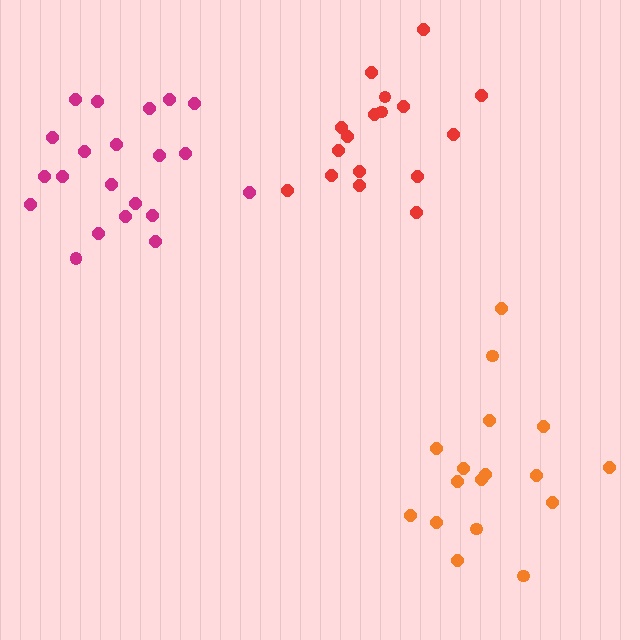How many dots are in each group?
Group 1: 17 dots, Group 2: 21 dots, Group 3: 17 dots (55 total).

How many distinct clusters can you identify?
There are 3 distinct clusters.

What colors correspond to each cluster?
The clusters are colored: orange, magenta, red.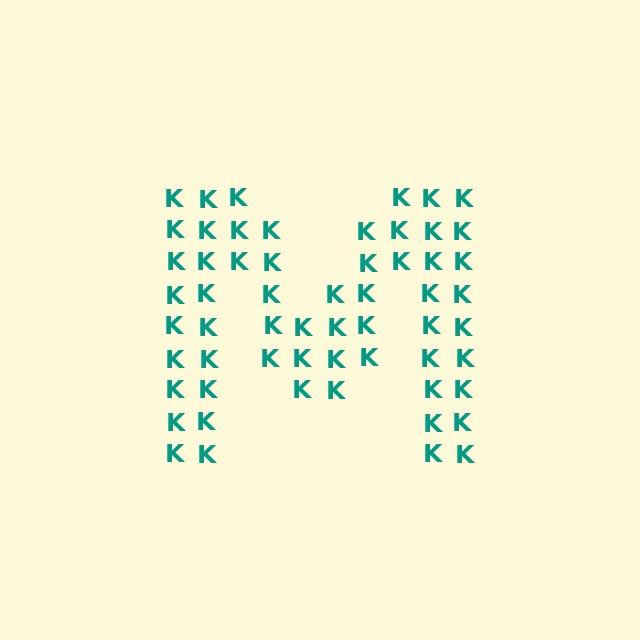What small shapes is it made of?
It is made of small letter K's.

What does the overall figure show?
The overall figure shows the letter M.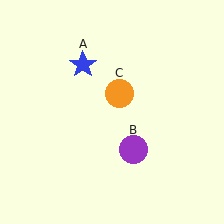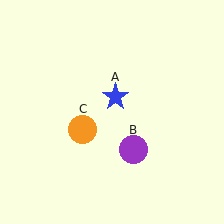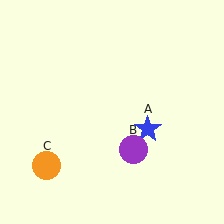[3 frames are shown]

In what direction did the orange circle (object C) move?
The orange circle (object C) moved down and to the left.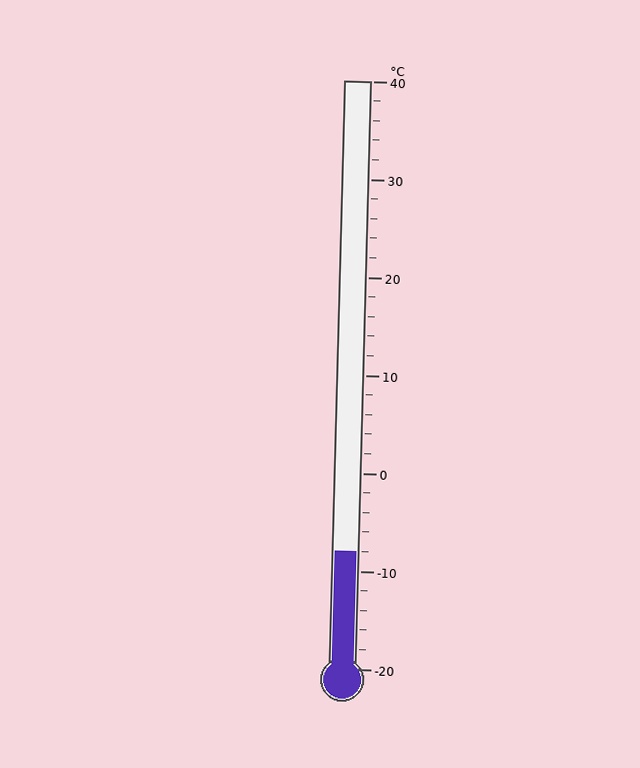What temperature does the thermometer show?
The thermometer shows approximately -8°C.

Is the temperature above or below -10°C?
The temperature is above -10°C.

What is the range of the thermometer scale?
The thermometer scale ranges from -20°C to 40°C.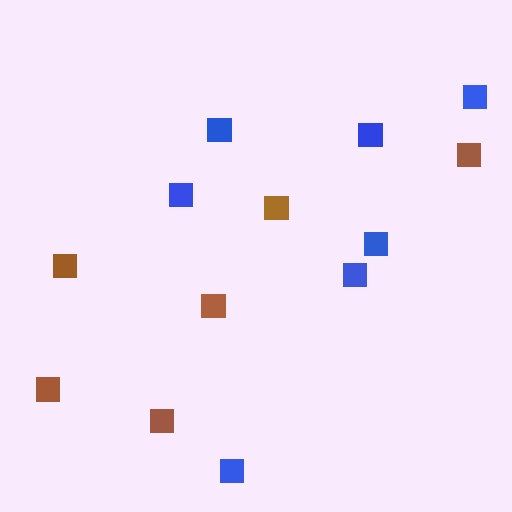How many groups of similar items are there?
There are 2 groups: one group of blue squares (7) and one group of brown squares (6).